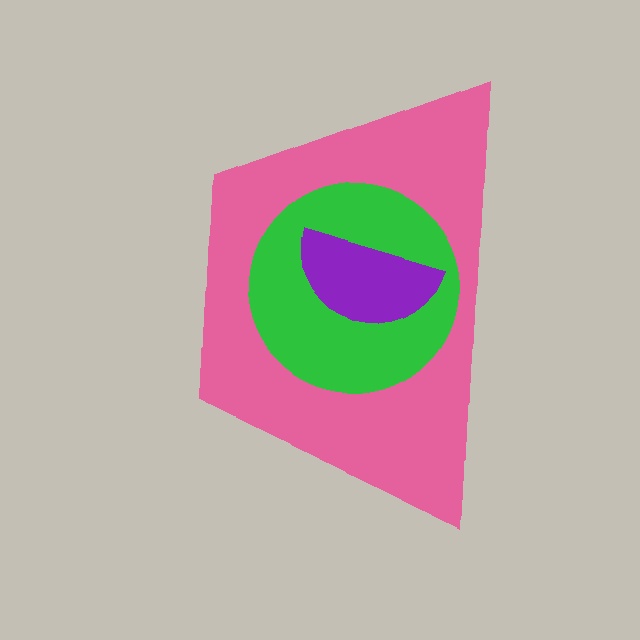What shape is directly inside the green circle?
The purple semicircle.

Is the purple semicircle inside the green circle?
Yes.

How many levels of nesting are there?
3.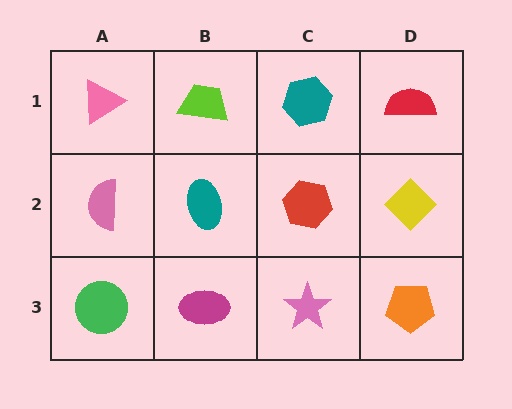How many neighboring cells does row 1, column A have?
2.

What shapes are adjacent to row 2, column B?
A lime trapezoid (row 1, column B), a magenta ellipse (row 3, column B), a pink semicircle (row 2, column A), a red hexagon (row 2, column C).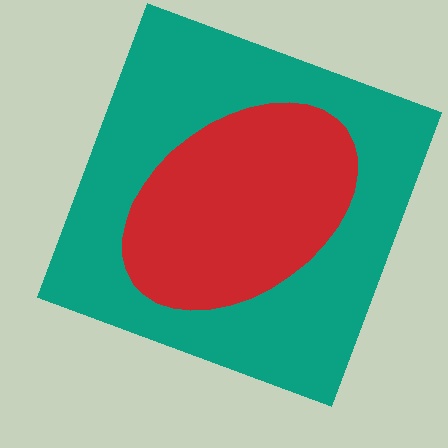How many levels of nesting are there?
2.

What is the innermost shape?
The red ellipse.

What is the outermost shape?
The teal square.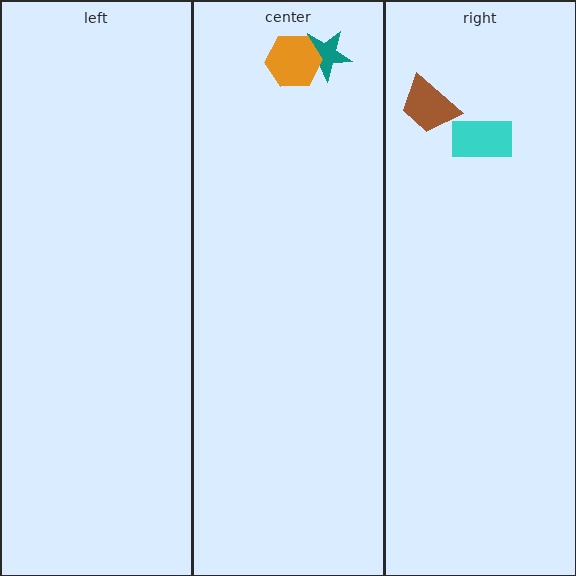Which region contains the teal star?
The center region.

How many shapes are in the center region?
2.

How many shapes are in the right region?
2.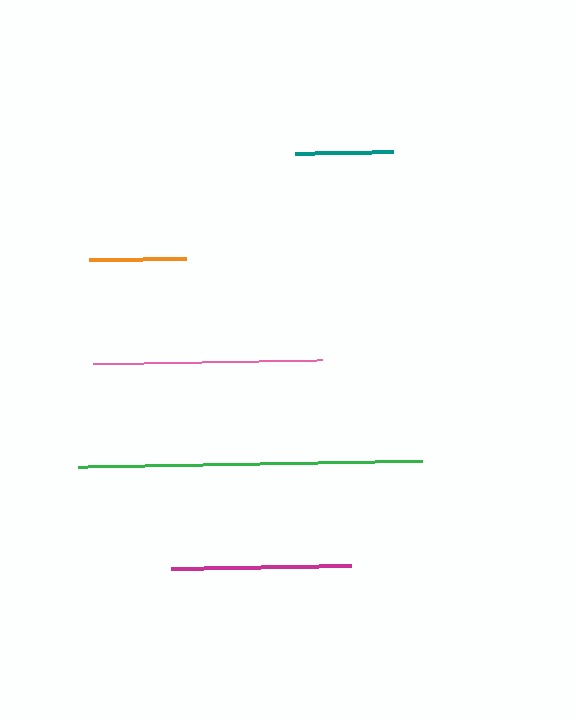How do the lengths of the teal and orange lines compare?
The teal and orange lines are approximately the same length.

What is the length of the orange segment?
The orange segment is approximately 97 pixels long.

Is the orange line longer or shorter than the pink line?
The pink line is longer than the orange line.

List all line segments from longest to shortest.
From longest to shortest: green, pink, magenta, teal, orange.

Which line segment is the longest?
The green line is the longest at approximately 344 pixels.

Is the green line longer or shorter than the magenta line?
The green line is longer than the magenta line.